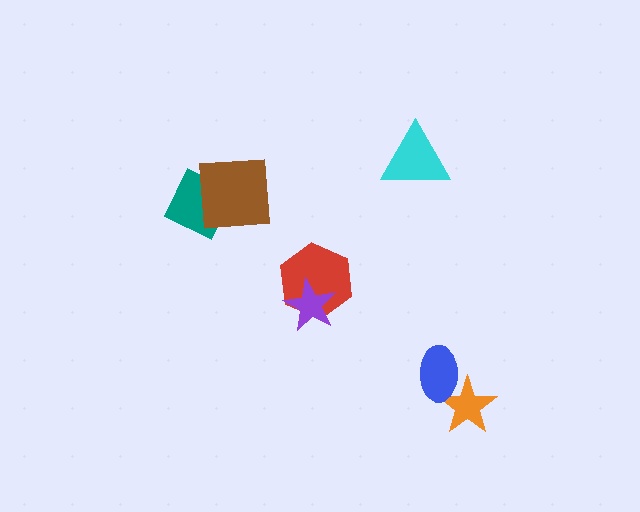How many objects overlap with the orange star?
1 object overlaps with the orange star.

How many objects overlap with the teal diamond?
1 object overlaps with the teal diamond.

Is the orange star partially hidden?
Yes, it is partially covered by another shape.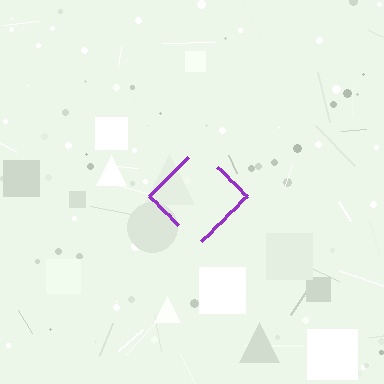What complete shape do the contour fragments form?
The contour fragments form a diamond.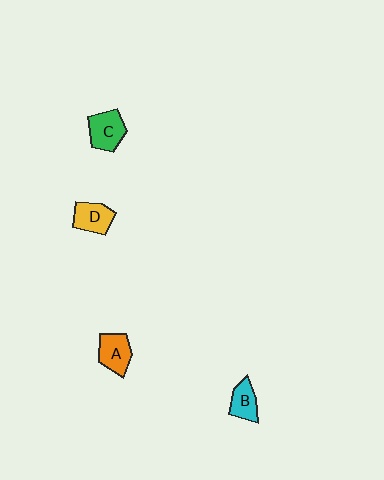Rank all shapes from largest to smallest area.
From largest to smallest: C (green), A (orange), D (yellow), B (cyan).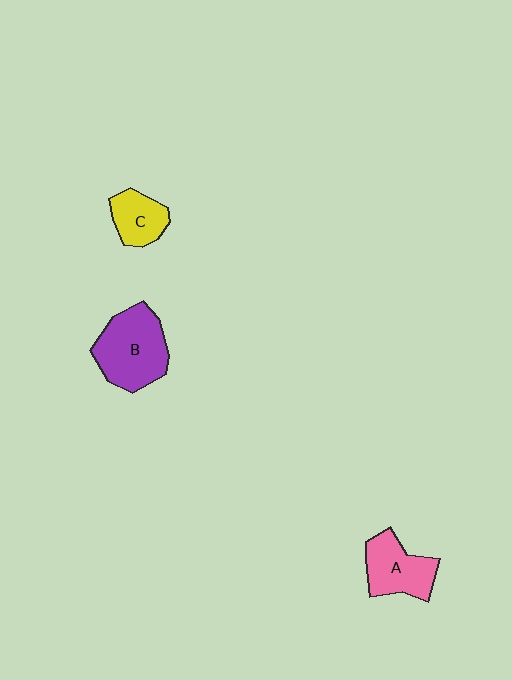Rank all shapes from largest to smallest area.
From largest to smallest: B (purple), A (pink), C (yellow).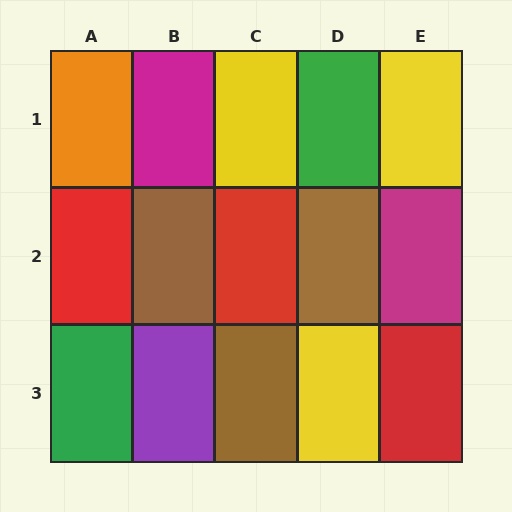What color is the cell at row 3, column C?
Brown.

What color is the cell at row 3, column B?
Purple.